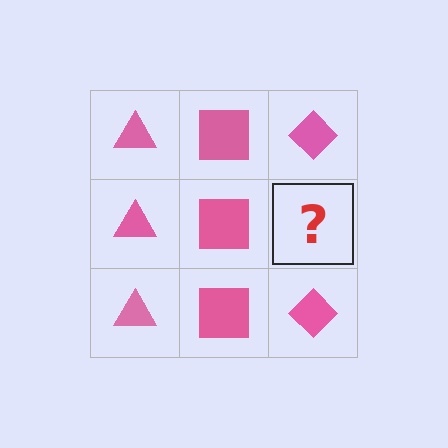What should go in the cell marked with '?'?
The missing cell should contain a pink diamond.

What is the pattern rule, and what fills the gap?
The rule is that each column has a consistent shape. The gap should be filled with a pink diamond.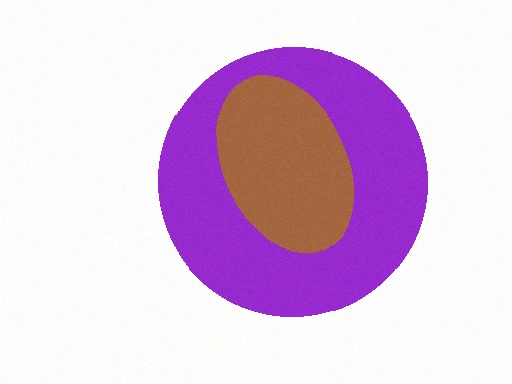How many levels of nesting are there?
2.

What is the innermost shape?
The brown ellipse.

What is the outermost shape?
The purple circle.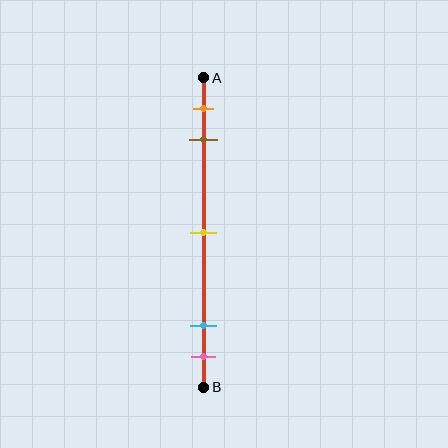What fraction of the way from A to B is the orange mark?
The orange mark is approximately 10% (0.1) of the way from A to B.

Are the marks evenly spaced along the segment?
No, the marks are not evenly spaced.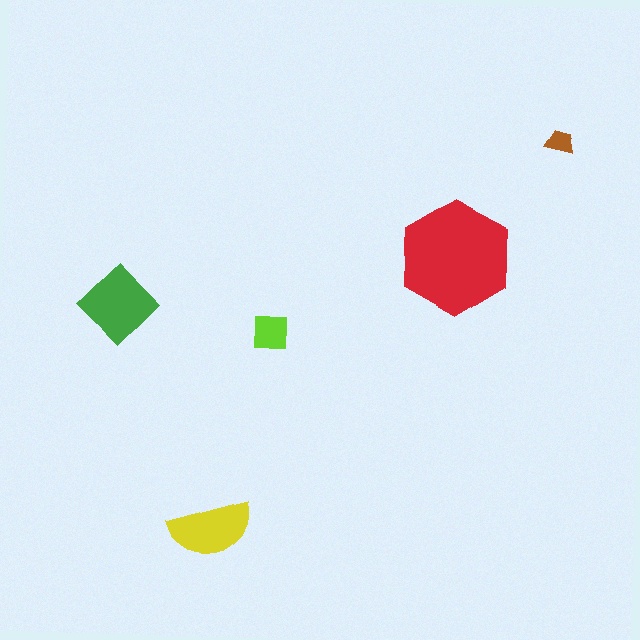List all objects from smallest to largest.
The brown trapezoid, the lime square, the yellow semicircle, the green diamond, the red hexagon.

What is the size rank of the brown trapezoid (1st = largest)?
5th.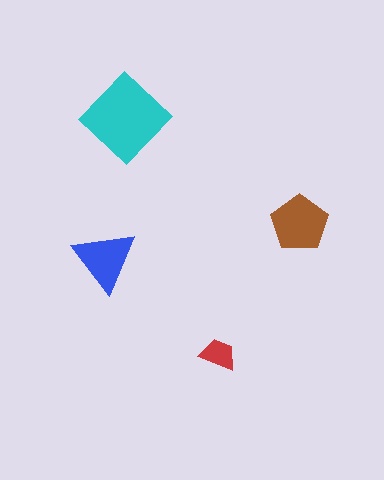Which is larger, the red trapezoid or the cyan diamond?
The cyan diamond.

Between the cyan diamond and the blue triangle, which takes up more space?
The cyan diamond.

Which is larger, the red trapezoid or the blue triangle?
The blue triangle.